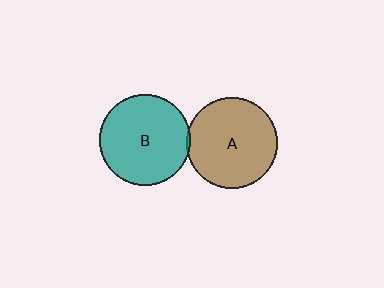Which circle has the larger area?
Circle B (teal).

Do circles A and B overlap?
Yes.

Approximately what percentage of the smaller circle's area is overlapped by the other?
Approximately 5%.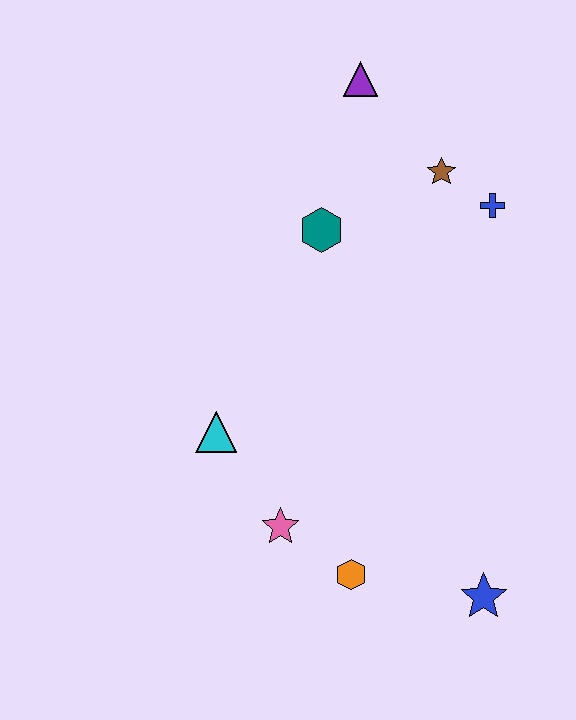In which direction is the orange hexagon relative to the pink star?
The orange hexagon is to the right of the pink star.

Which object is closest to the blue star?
The orange hexagon is closest to the blue star.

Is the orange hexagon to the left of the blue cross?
Yes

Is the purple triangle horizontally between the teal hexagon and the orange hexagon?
No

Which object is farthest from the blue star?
The purple triangle is farthest from the blue star.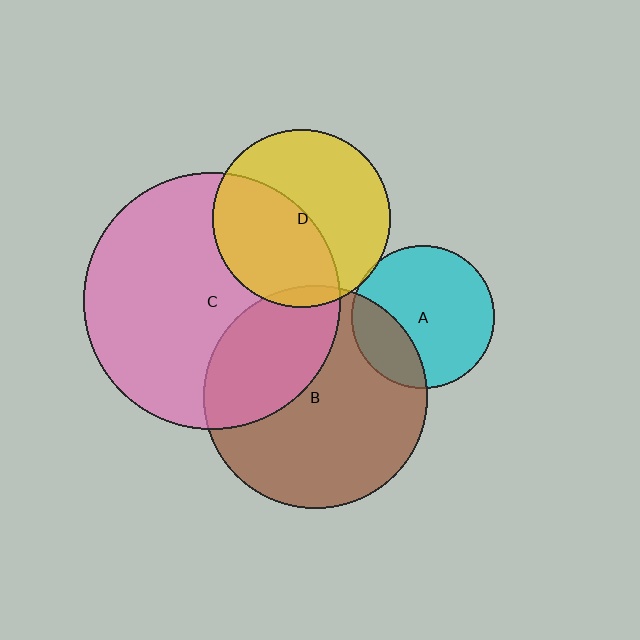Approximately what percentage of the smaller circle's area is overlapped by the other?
Approximately 45%.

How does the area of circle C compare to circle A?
Approximately 3.2 times.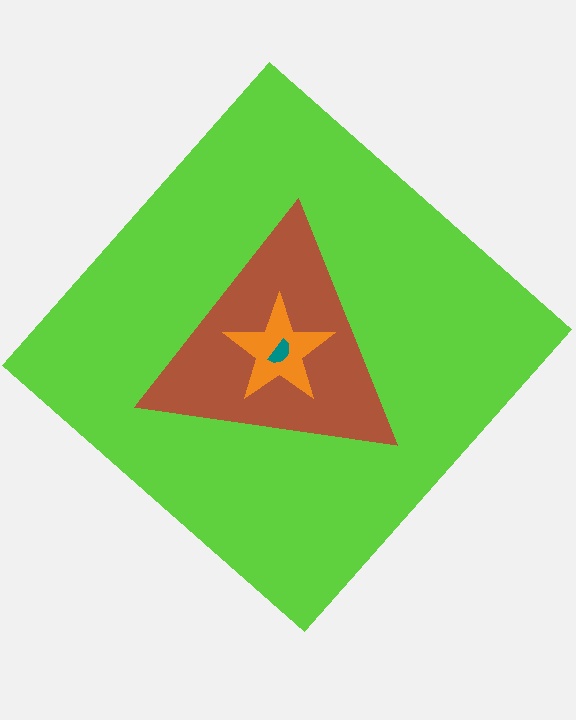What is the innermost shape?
The teal semicircle.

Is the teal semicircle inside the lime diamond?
Yes.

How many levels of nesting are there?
4.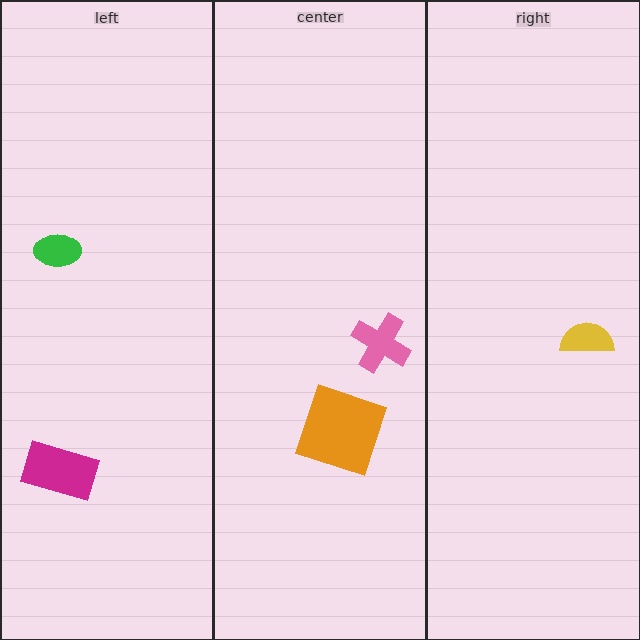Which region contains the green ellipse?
The left region.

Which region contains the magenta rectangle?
The left region.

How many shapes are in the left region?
2.